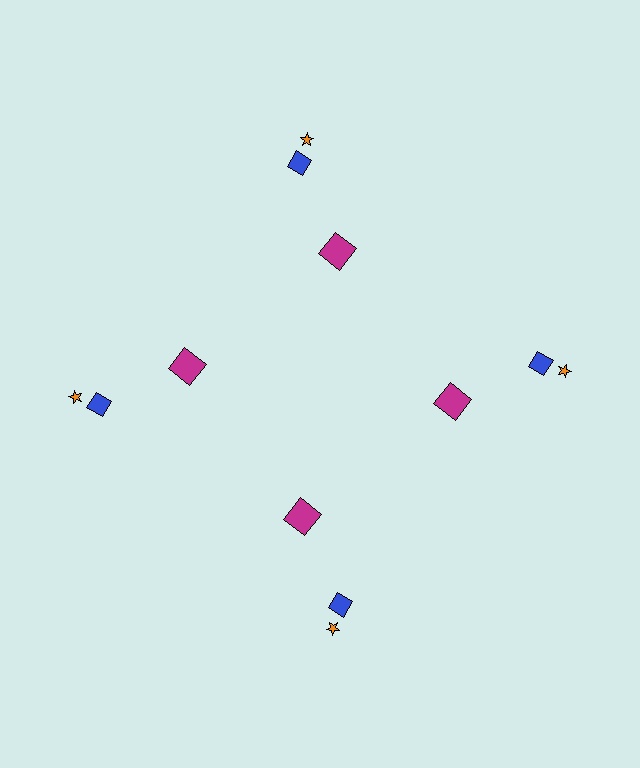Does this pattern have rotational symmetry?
Yes, this pattern has 4-fold rotational symmetry. It looks the same after rotating 90 degrees around the center.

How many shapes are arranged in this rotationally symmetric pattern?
There are 12 shapes, arranged in 4 groups of 3.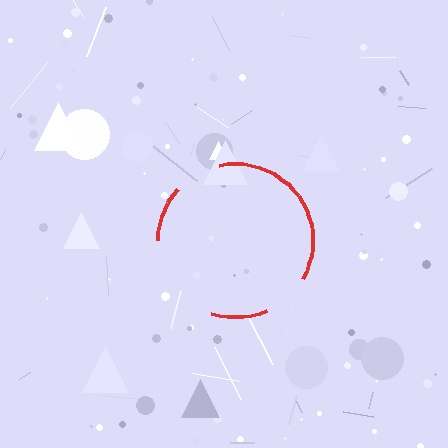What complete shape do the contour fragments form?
The contour fragments form a circle.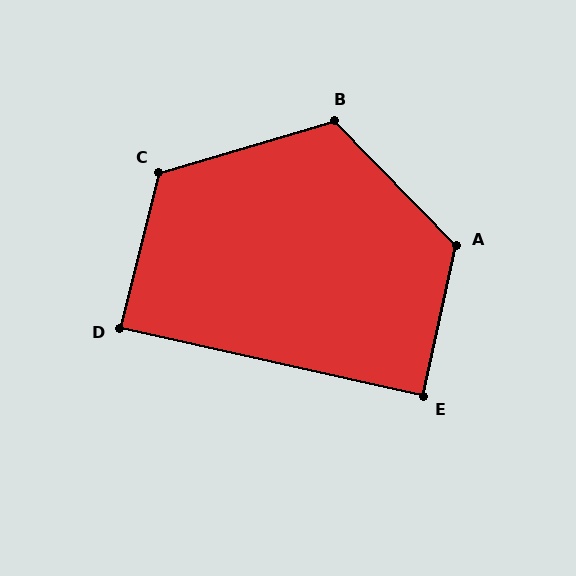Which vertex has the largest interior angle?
A, at approximately 124 degrees.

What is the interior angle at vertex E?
Approximately 90 degrees (approximately right).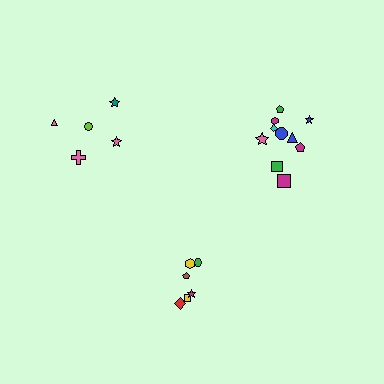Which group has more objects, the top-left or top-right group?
The top-right group.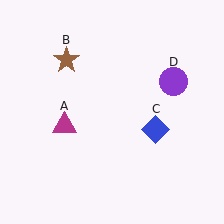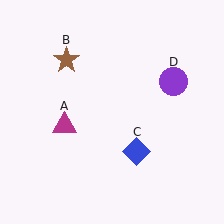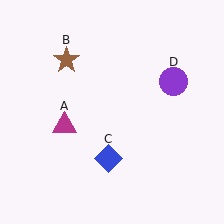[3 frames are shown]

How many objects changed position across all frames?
1 object changed position: blue diamond (object C).